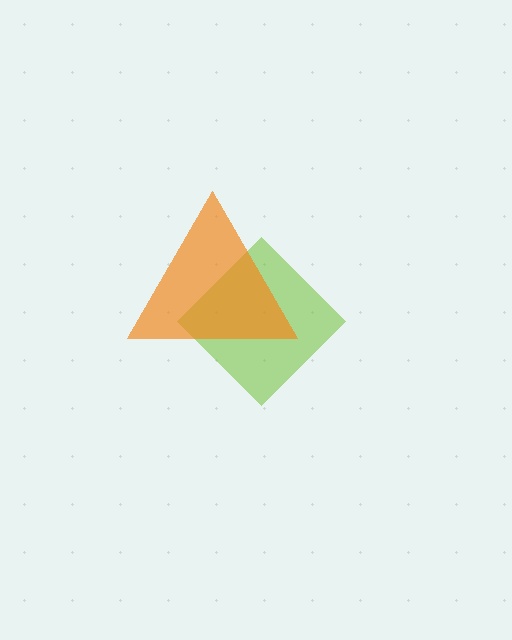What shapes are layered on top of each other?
The layered shapes are: a lime diamond, an orange triangle.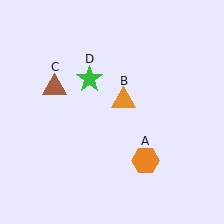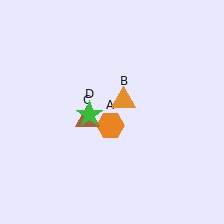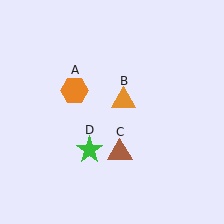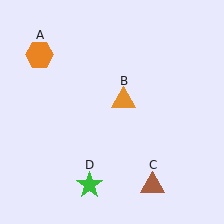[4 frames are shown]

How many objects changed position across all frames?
3 objects changed position: orange hexagon (object A), brown triangle (object C), green star (object D).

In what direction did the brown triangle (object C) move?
The brown triangle (object C) moved down and to the right.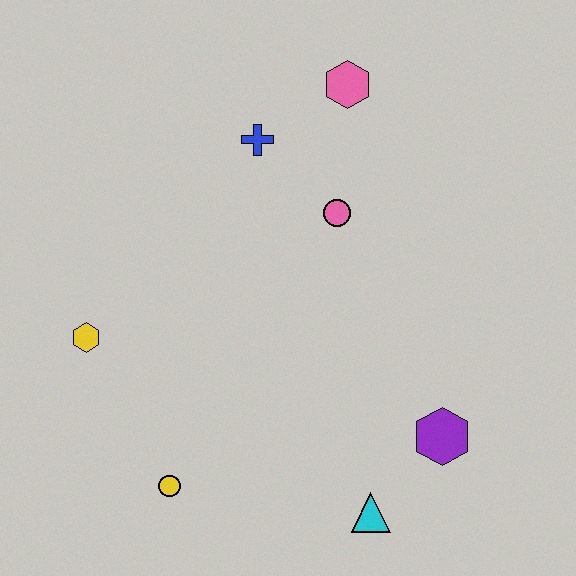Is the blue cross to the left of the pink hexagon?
Yes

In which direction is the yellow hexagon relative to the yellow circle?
The yellow hexagon is above the yellow circle.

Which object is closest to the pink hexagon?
The blue cross is closest to the pink hexagon.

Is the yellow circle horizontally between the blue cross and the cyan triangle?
No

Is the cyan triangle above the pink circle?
No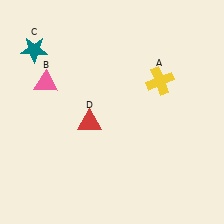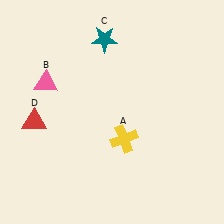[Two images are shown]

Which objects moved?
The objects that moved are: the yellow cross (A), the teal star (C), the red triangle (D).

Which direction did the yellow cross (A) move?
The yellow cross (A) moved down.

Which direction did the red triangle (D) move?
The red triangle (D) moved left.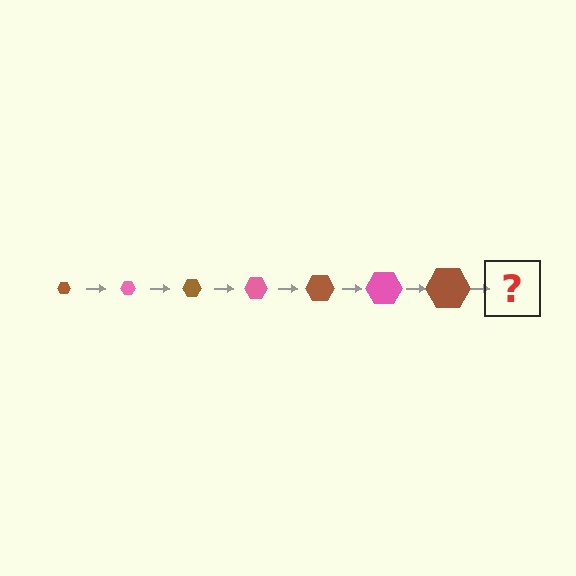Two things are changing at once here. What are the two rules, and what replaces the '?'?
The two rules are that the hexagon grows larger each step and the color cycles through brown and pink. The '?' should be a pink hexagon, larger than the previous one.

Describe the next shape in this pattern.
It should be a pink hexagon, larger than the previous one.